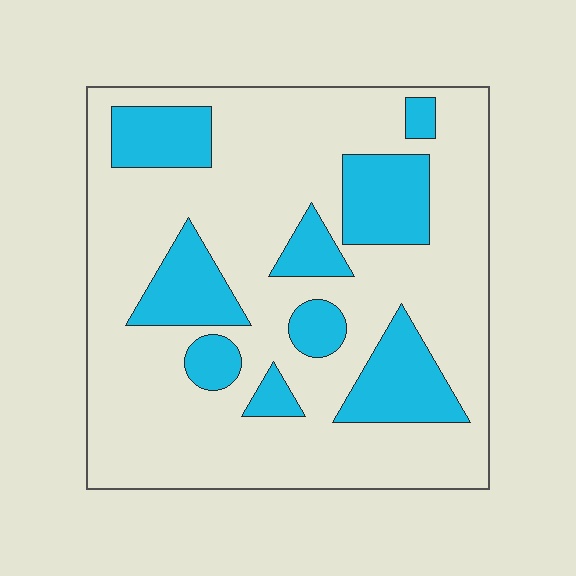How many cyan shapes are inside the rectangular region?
9.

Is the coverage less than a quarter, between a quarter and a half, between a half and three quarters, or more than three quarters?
Between a quarter and a half.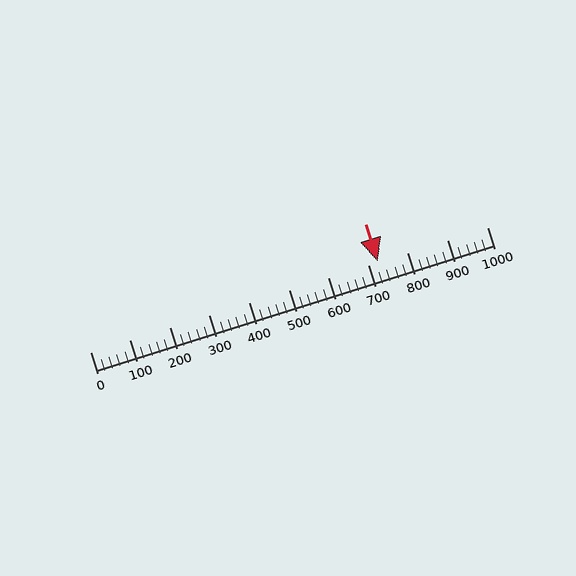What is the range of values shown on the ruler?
The ruler shows values from 0 to 1000.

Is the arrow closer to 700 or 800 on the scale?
The arrow is closer to 700.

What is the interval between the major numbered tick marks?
The major tick marks are spaced 100 units apart.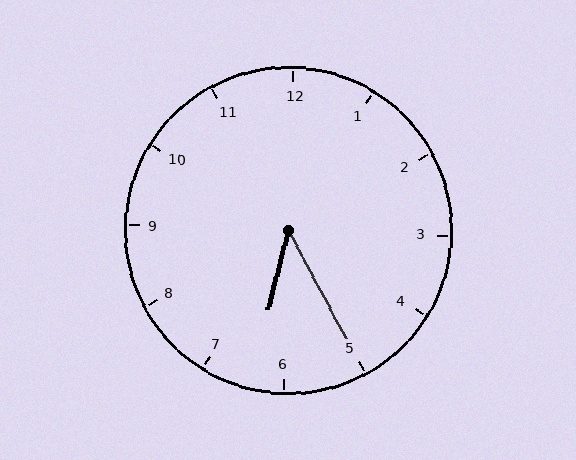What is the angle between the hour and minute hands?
Approximately 42 degrees.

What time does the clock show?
6:25.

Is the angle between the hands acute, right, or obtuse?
It is acute.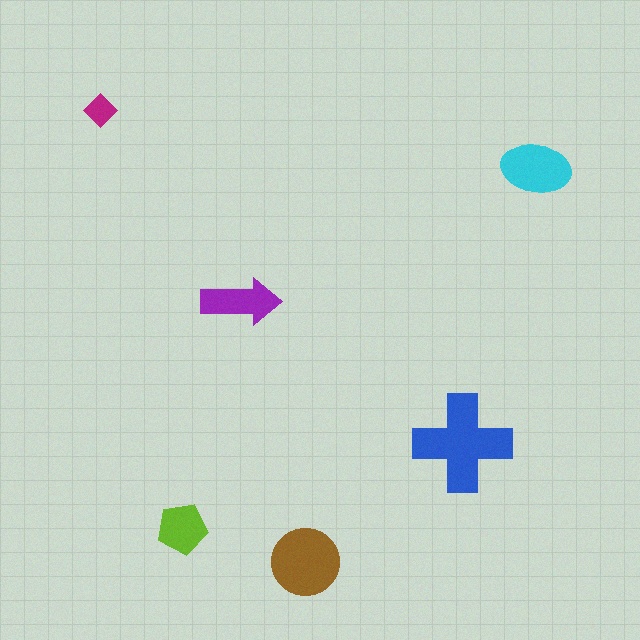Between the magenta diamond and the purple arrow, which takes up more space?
The purple arrow.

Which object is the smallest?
The magenta diamond.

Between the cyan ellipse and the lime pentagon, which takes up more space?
The cyan ellipse.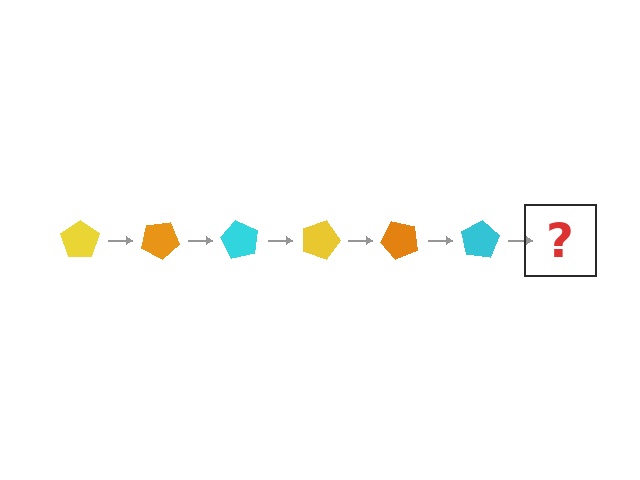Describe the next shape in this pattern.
It should be a yellow pentagon, rotated 180 degrees from the start.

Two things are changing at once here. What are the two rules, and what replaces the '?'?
The two rules are that it rotates 30 degrees each step and the color cycles through yellow, orange, and cyan. The '?' should be a yellow pentagon, rotated 180 degrees from the start.